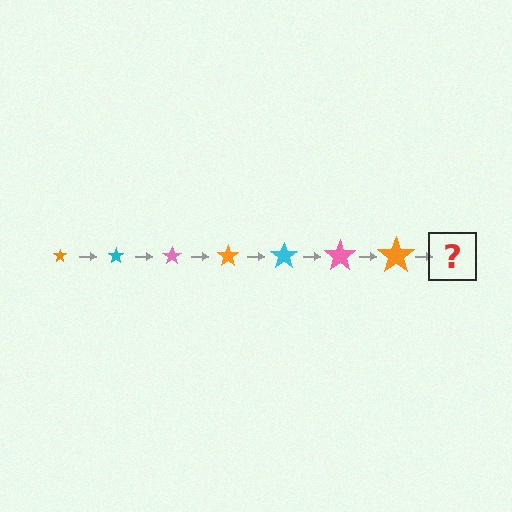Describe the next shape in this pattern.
It should be a cyan star, larger than the previous one.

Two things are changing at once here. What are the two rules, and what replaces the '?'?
The two rules are that the star grows larger each step and the color cycles through orange, cyan, and pink. The '?' should be a cyan star, larger than the previous one.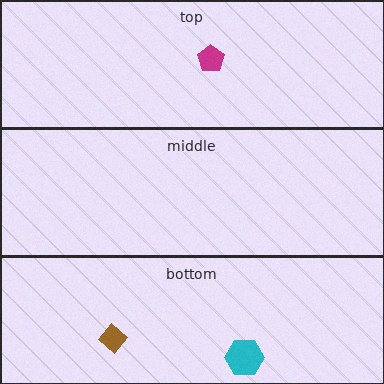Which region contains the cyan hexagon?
The bottom region.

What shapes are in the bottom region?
The brown diamond, the cyan hexagon.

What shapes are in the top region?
The magenta pentagon.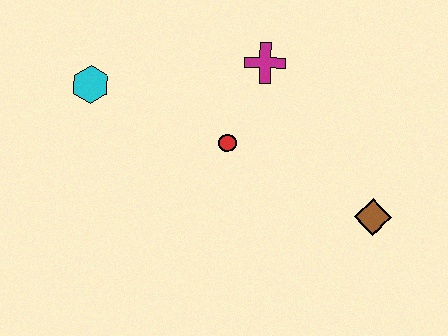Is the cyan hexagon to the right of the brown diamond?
No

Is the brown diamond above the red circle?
No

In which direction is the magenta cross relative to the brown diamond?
The magenta cross is above the brown diamond.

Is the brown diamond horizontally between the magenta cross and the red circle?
No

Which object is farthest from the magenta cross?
The brown diamond is farthest from the magenta cross.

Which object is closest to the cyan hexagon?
The red circle is closest to the cyan hexagon.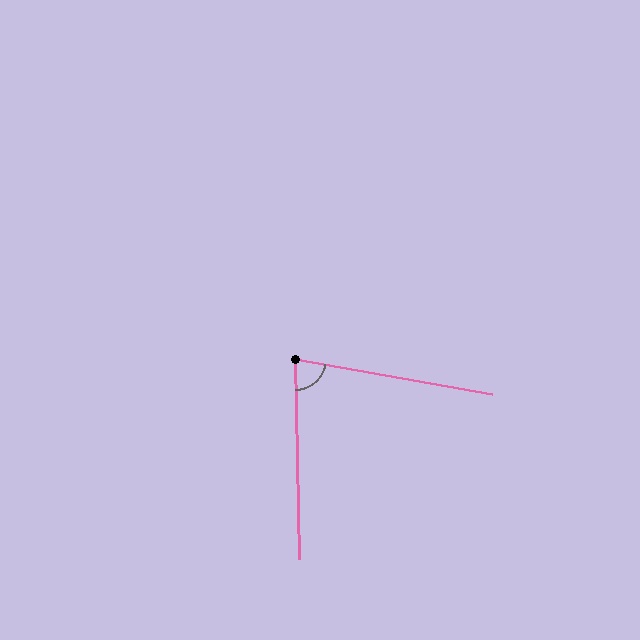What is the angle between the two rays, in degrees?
Approximately 79 degrees.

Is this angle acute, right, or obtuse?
It is acute.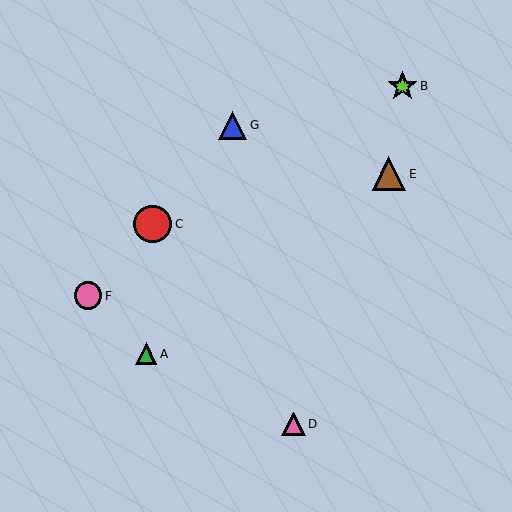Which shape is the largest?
The red circle (labeled C) is the largest.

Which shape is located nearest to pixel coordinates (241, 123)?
The blue triangle (labeled G) at (232, 125) is nearest to that location.